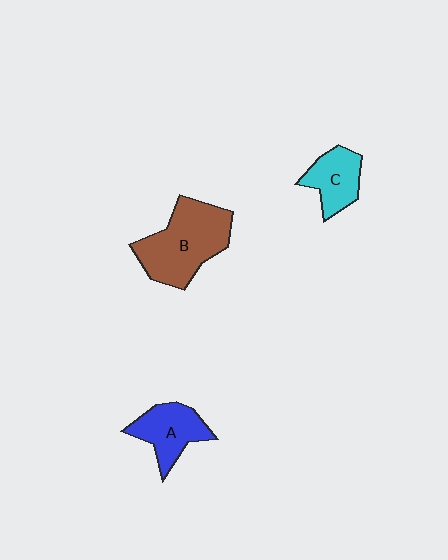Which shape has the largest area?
Shape B (brown).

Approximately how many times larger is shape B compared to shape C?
Approximately 1.9 times.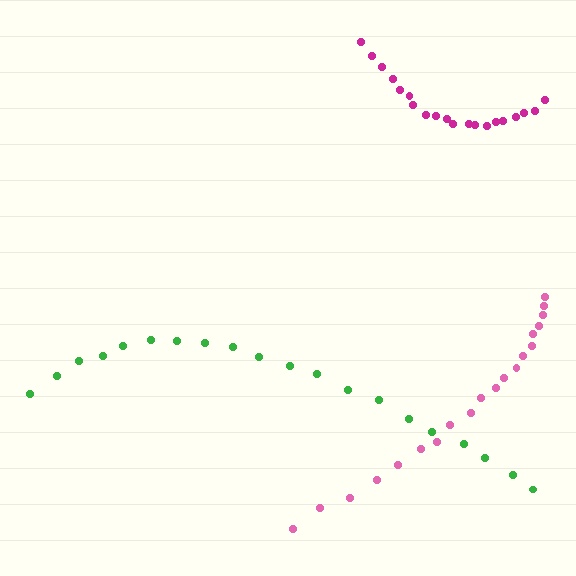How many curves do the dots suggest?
There are 3 distinct paths.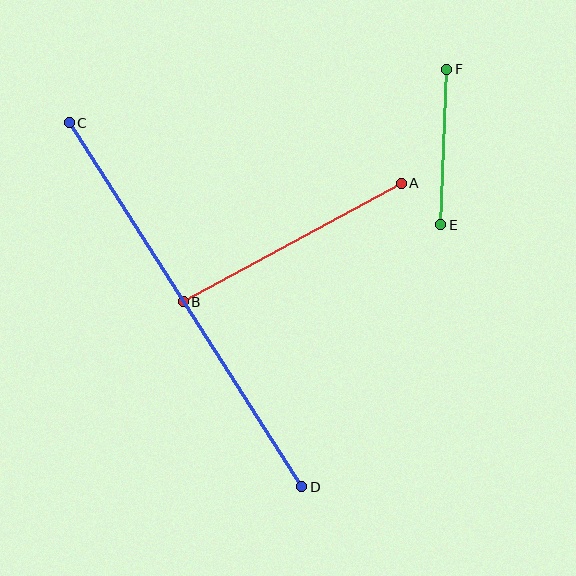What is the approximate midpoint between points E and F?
The midpoint is at approximately (444, 147) pixels.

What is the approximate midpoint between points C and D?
The midpoint is at approximately (185, 305) pixels.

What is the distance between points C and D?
The distance is approximately 432 pixels.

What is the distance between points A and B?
The distance is approximately 248 pixels.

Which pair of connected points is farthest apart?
Points C and D are farthest apart.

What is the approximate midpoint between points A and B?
The midpoint is at approximately (292, 242) pixels.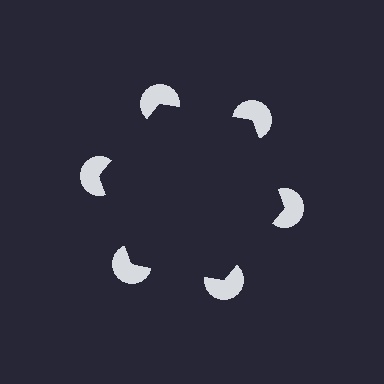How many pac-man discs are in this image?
There are 6 — one at each vertex of the illusory hexagon.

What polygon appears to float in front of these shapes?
An illusory hexagon — its edges are inferred from the aligned wedge cuts in the pac-man discs, not physically drawn.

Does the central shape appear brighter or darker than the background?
It typically appears slightly darker than the background, even though no actual brightness change is drawn.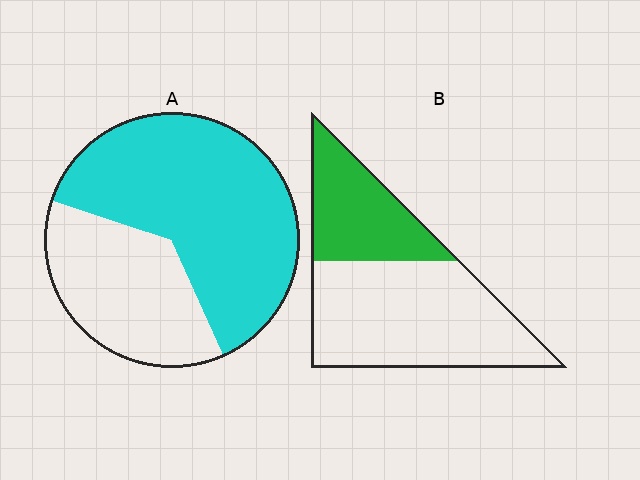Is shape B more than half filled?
No.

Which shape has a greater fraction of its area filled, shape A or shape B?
Shape A.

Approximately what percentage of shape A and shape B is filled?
A is approximately 65% and B is approximately 35%.